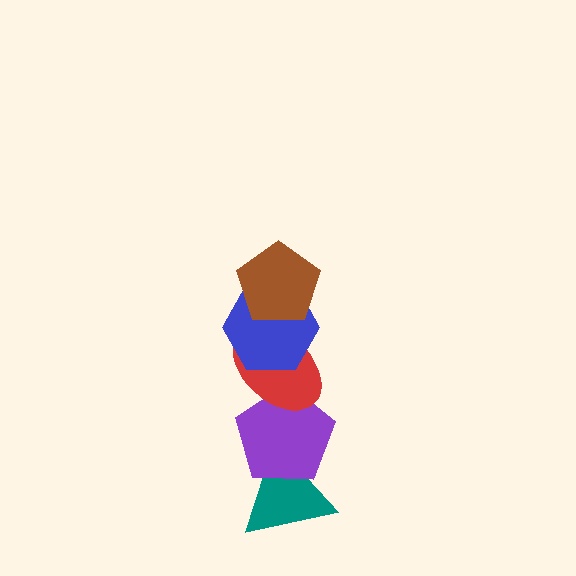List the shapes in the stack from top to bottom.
From top to bottom: the brown pentagon, the blue hexagon, the red ellipse, the purple pentagon, the teal triangle.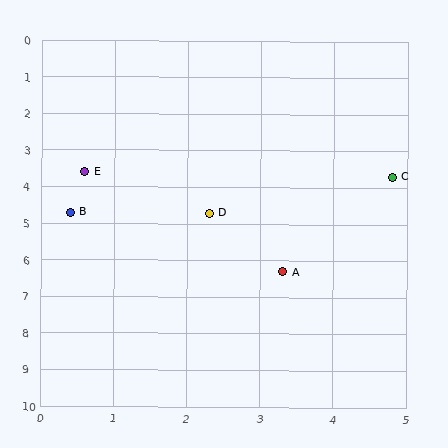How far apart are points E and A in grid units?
Points E and A are about 3.8 grid units apart.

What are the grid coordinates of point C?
Point C is at approximately (4.8, 3.7).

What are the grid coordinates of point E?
Point E is at approximately (0.6, 3.6).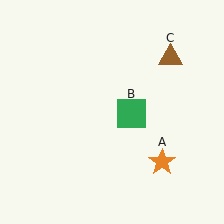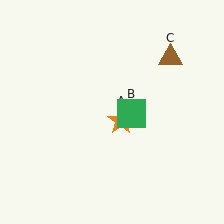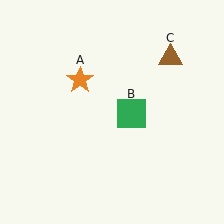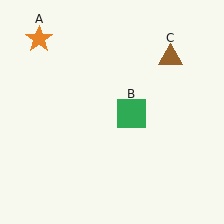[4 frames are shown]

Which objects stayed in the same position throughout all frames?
Green square (object B) and brown triangle (object C) remained stationary.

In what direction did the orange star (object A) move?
The orange star (object A) moved up and to the left.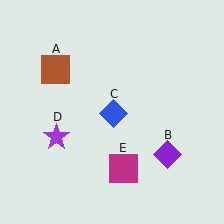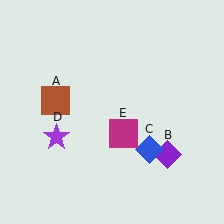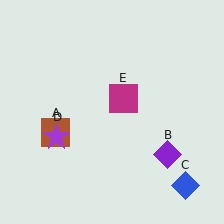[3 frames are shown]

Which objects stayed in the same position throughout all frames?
Purple diamond (object B) and purple star (object D) remained stationary.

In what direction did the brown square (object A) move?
The brown square (object A) moved down.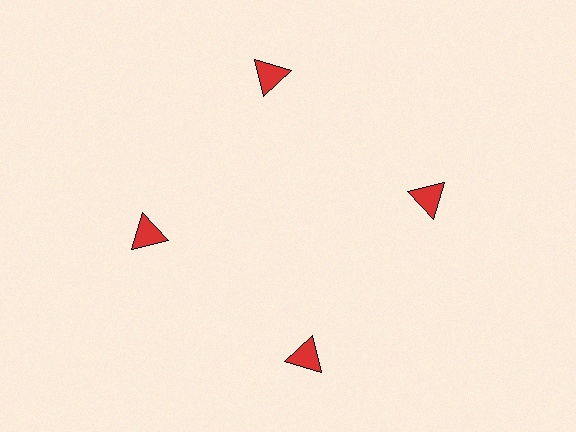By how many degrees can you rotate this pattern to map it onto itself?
The pattern maps onto itself every 90 degrees of rotation.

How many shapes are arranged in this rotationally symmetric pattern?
There are 4 shapes, arranged in 4 groups of 1.